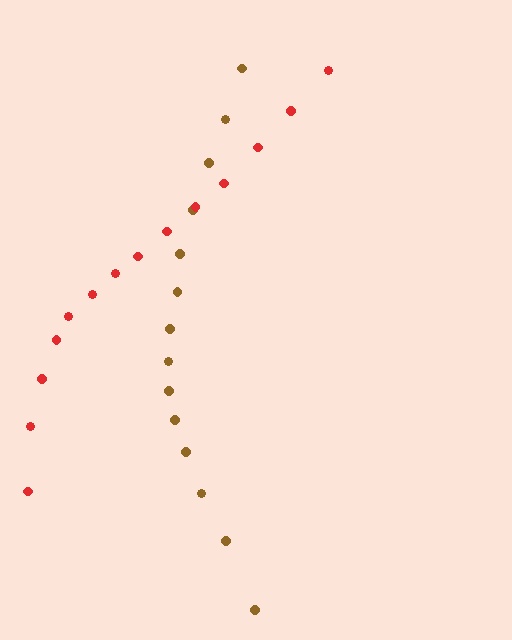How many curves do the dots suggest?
There are 2 distinct paths.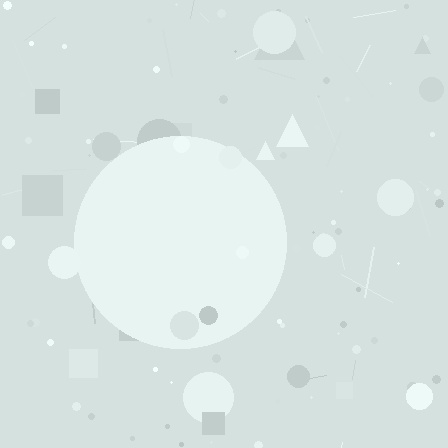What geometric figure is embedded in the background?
A circle is embedded in the background.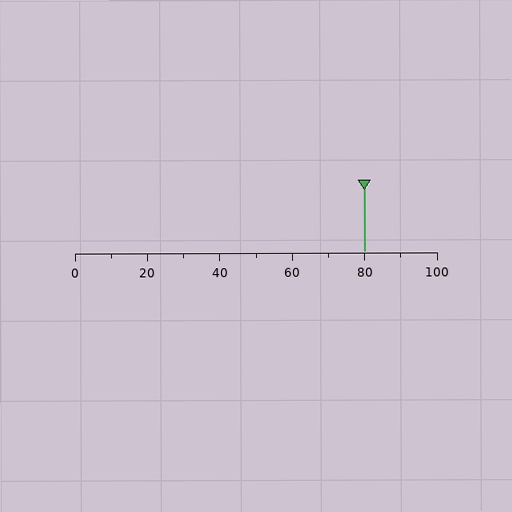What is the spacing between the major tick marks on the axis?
The major ticks are spaced 20 apart.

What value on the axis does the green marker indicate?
The marker indicates approximately 80.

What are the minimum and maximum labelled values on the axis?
The axis runs from 0 to 100.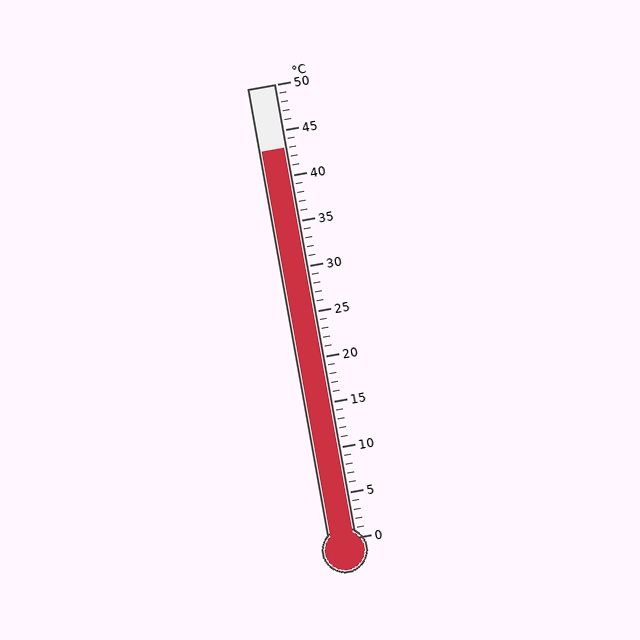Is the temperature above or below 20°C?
The temperature is above 20°C.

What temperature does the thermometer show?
The thermometer shows approximately 43°C.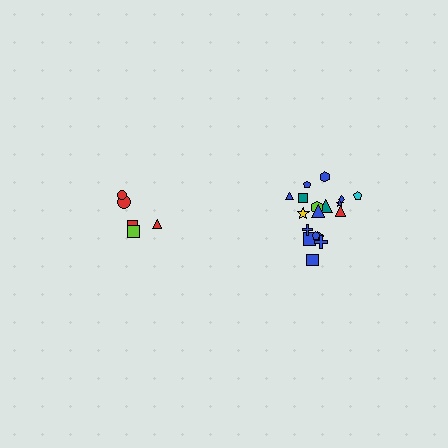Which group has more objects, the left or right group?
The right group.